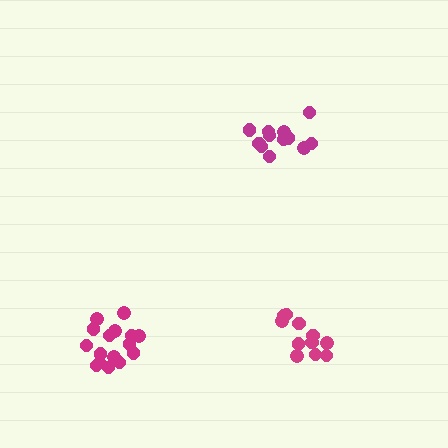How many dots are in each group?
Group 1: 12 dots, Group 2: 16 dots, Group 3: 11 dots (39 total).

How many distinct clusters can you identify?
There are 3 distinct clusters.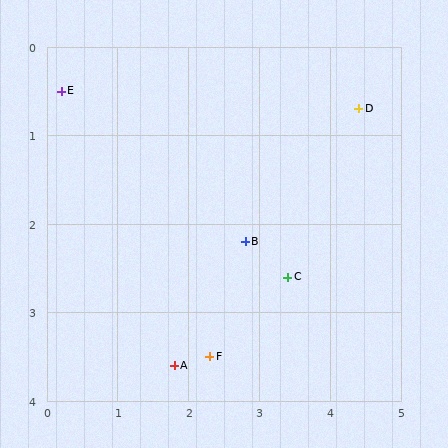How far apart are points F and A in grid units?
Points F and A are about 0.5 grid units apart.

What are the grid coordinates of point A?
Point A is at approximately (1.8, 3.6).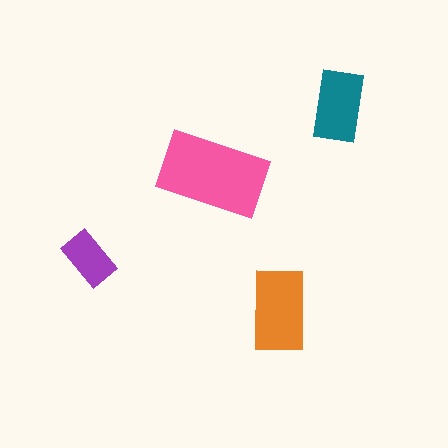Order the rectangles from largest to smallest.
the pink one, the orange one, the teal one, the purple one.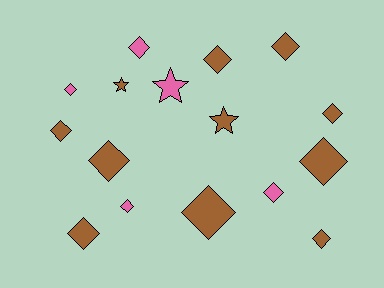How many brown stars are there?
There are 2 brown stars.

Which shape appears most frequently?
Diamond, with 13 objects.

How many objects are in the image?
There are 16 objects.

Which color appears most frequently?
Brown, with 11 objects.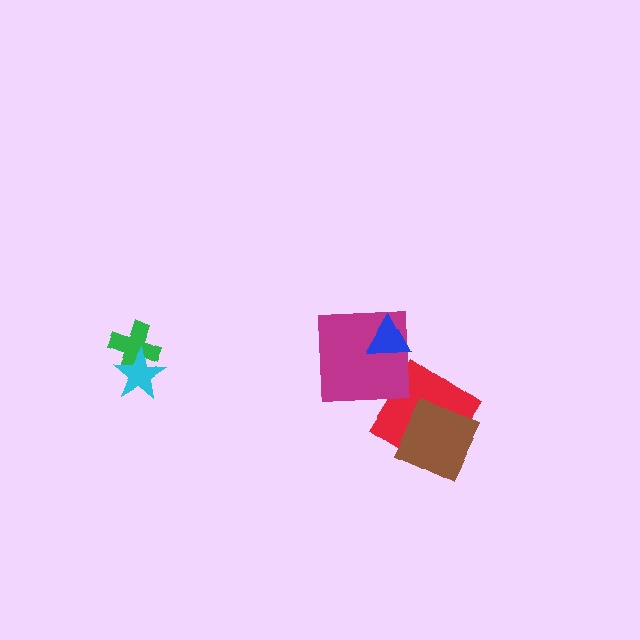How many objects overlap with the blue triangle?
1 object overlaps with the blue triangle.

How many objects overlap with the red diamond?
1 object overlaps with the red diamond.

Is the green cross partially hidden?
Yes, it is partially covered by another shape.